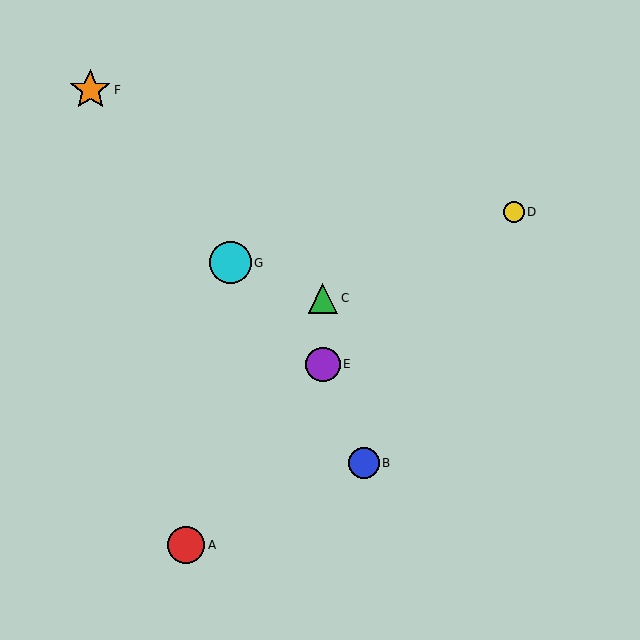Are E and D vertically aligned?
No, E is at x≈323 and D is at x≈514.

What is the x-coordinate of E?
Object E is at x≈323.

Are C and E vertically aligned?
Yes, both are at x≈323.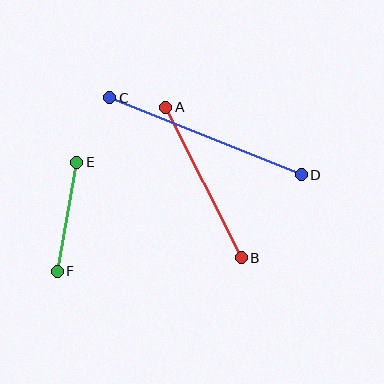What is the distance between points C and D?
The distance is approximately 207 pixels.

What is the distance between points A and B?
The distance is approximately 168 pixels.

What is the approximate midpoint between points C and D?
The midpoint is at approximately (206, 136) pixels.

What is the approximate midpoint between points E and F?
The midpoint is at approximately (67, 217) pixels.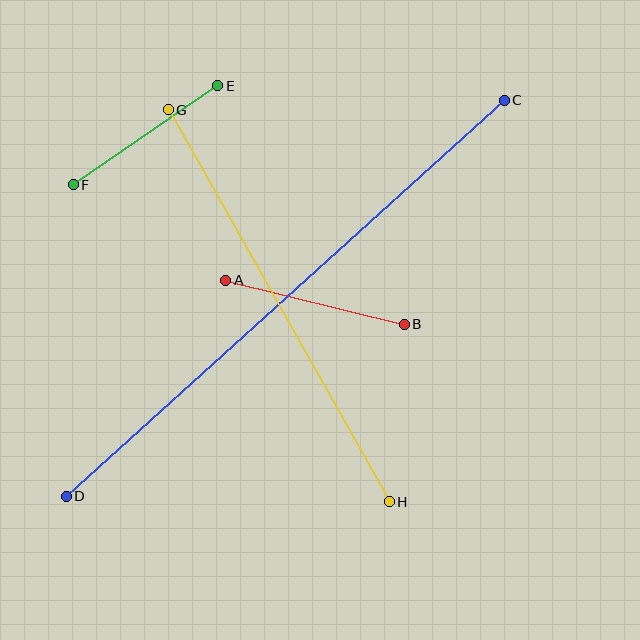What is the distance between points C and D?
The distance is approximately 591 pixels.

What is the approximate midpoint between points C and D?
The midpoint is at approximately (285, 298) pixels.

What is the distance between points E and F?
The distance is approximately 175 pixels.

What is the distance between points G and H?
The distance is approximately 450 pixels.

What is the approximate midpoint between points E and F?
The midpoint is at approximately (145, 135) pixels.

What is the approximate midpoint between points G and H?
The midpoint is at approximately (279, 306) pixels.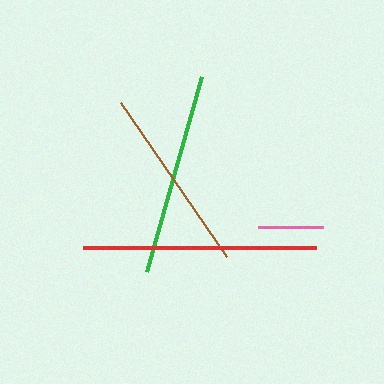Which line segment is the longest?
The red line is the longest at approximately 233 pixels.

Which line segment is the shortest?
The pink line is the shortest at approximately 65 pixels.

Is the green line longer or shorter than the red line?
The red line is longer than the green line.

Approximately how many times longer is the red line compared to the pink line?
The red line is approximately 3.6 times the length of the pink line.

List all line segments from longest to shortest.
From longest to shortest: red, green, brown, pink.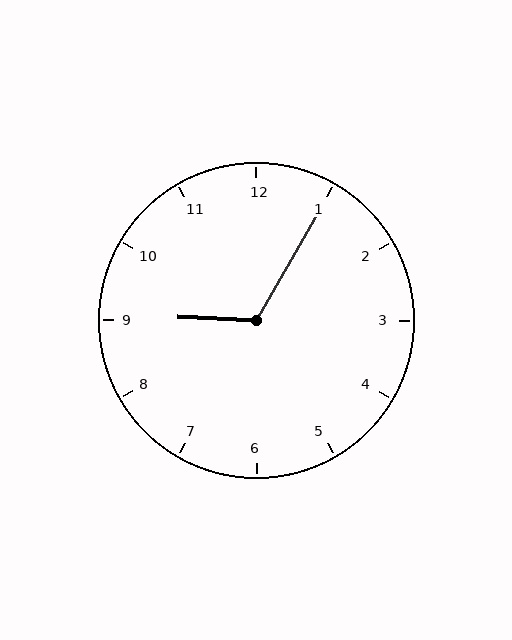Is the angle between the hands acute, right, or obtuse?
It is obtuse.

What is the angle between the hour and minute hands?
Approximately 118 degrees.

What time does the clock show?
9:05.